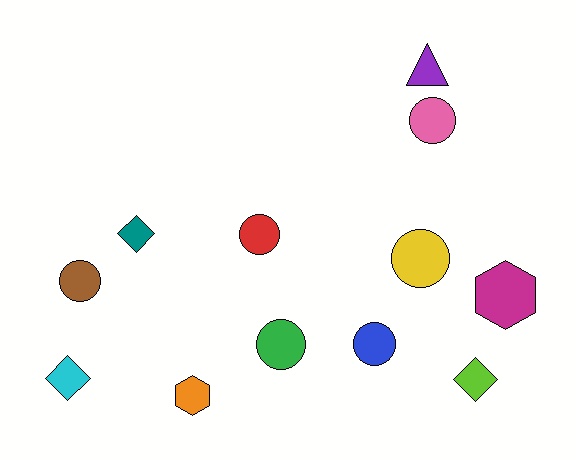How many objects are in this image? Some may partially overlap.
There are 12 objects.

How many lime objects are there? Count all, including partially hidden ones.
There is 1 lime object.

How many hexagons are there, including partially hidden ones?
There are 2 hexagons.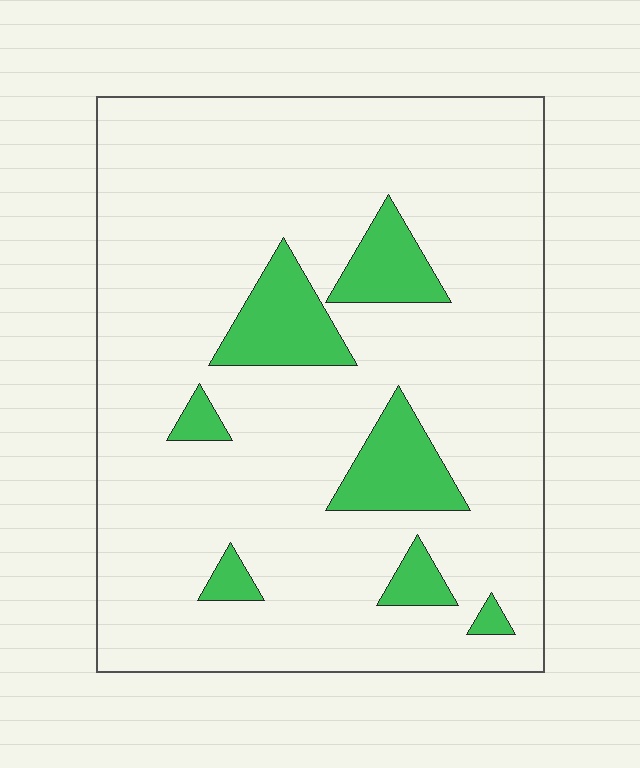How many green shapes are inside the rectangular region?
7.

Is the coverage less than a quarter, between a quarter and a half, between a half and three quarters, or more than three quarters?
Less than a quarter.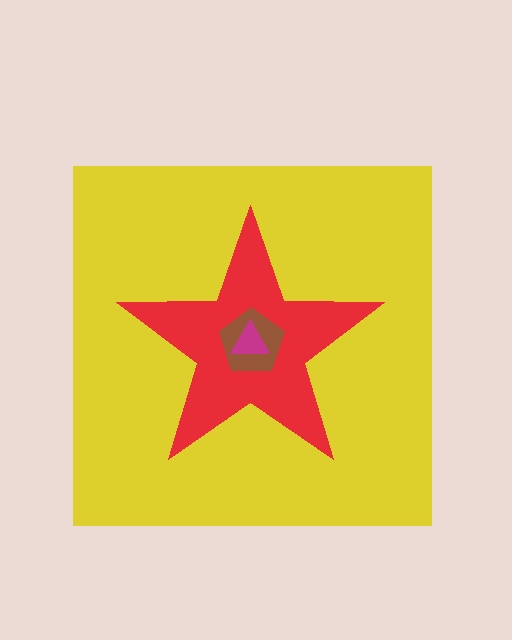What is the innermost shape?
The magenta triangle.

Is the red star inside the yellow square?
Yes.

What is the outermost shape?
The yellow square.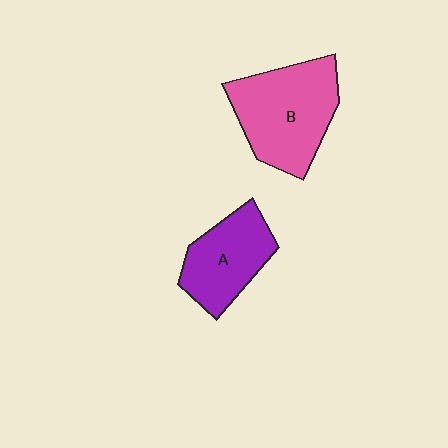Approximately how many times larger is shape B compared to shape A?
Approximately 1.4 times.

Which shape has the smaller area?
Shape A (purple).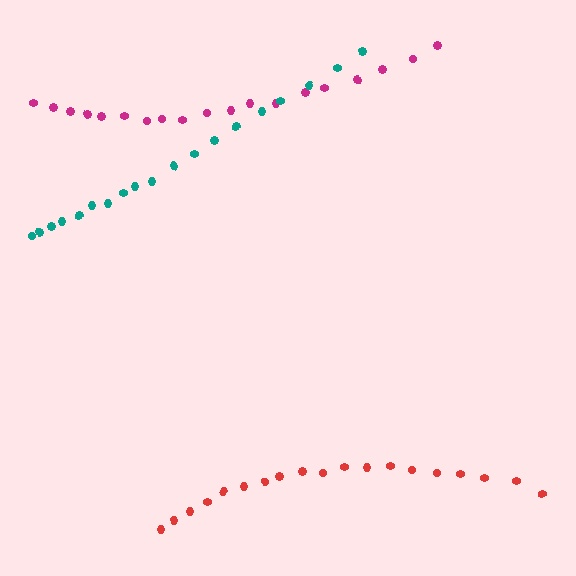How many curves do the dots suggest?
There are 3 distinct paths.